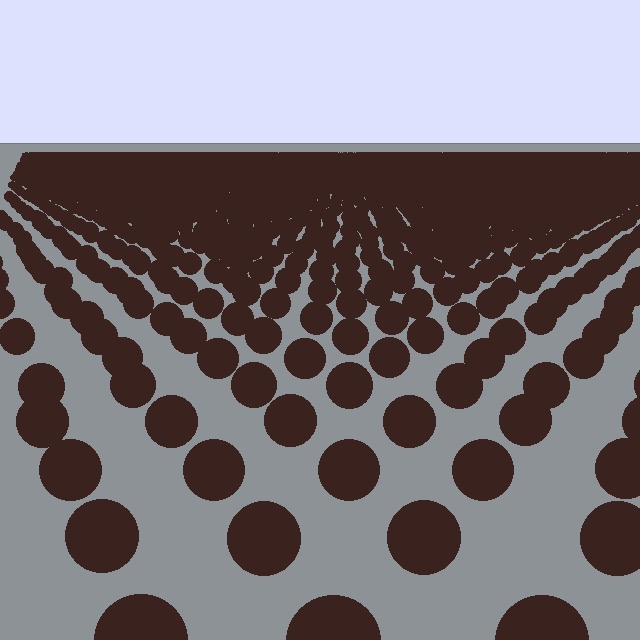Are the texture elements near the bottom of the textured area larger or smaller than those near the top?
Larger. Near the bottom, elements are closer to the viewer and appear at a bigger on-screen size.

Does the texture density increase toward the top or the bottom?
Density increases toward the top.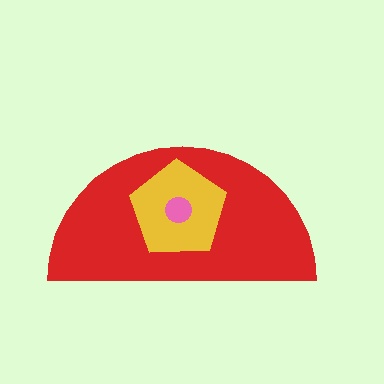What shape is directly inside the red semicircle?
The yellow pentagon.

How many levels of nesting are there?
3.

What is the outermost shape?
The red semicircle.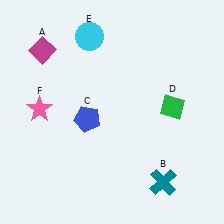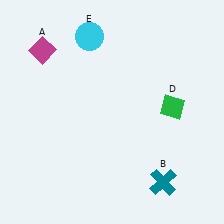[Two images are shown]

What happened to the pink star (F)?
The pink star (F) was removed in Image 2. It was in the top-left area of Image 1.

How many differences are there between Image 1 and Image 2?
There are 2 differences between the two images.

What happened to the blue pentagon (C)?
The blue pentagon (C) was removed in Image 2. It was in the bottom-left area of Image 1.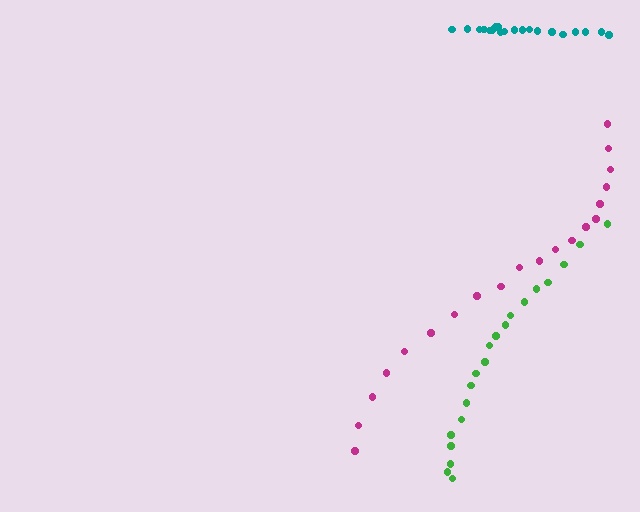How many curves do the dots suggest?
There are 3 distinct paths.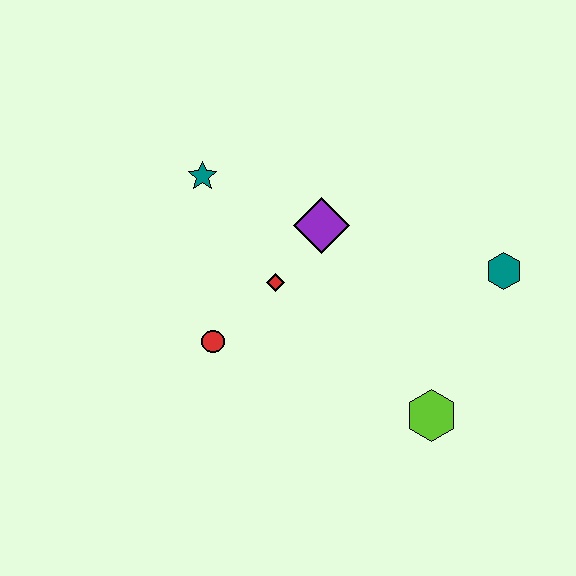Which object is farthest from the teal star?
The lime hexagon is farthest from the teal star.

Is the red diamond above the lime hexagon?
Yes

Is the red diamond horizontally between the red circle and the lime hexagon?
Yes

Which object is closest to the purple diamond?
The red diamond is closest to the purple diamond.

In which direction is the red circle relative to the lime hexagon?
The red circle is to the left of the lime hexagon.